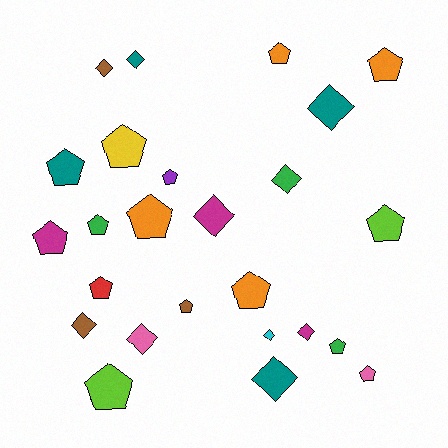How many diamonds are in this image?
There are 10 diamonds.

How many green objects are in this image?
There are 3 green objects.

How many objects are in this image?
There are 25 objects.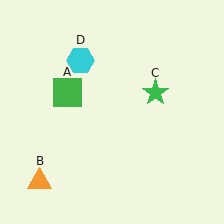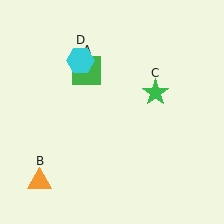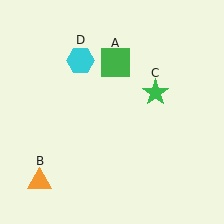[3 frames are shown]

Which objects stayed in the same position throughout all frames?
Orange triangle (object B) and green star (object C) and cyan hexagon (object D) remained stationary.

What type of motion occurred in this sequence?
The green square (object A) rotated clockwise around the center of the scene.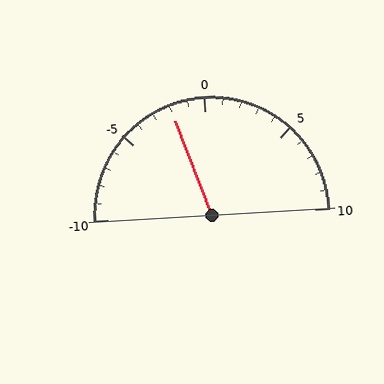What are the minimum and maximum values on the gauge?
The gauge ranges from -10 to 10.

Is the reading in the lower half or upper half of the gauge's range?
The reading is in the lower half of the range (-10 to 10).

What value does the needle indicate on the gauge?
The needle indicates approximately -2.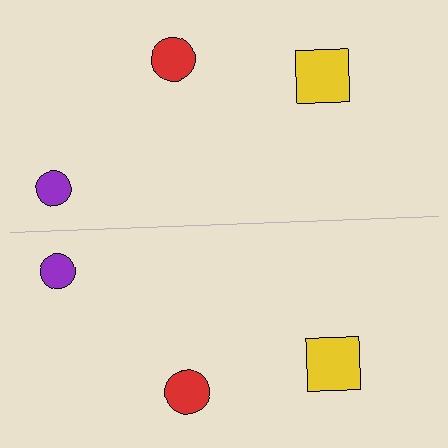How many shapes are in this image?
There are 6 shapes in this image.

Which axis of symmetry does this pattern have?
The pattern has a horizontal axis of symmetry running through the center of the image.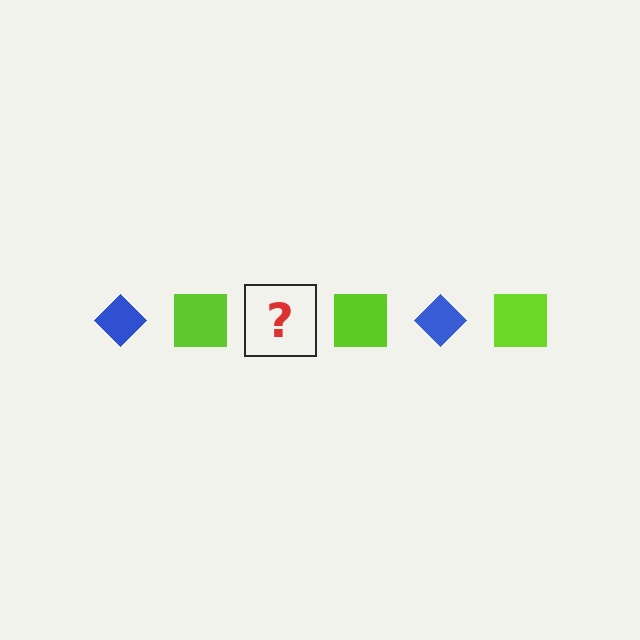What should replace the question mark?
The question mark should be replaced with a blue diamond.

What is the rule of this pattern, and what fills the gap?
The rule is that the pattern alternates between blue diamond and lime square. The gap should be filled with a blue diamond.